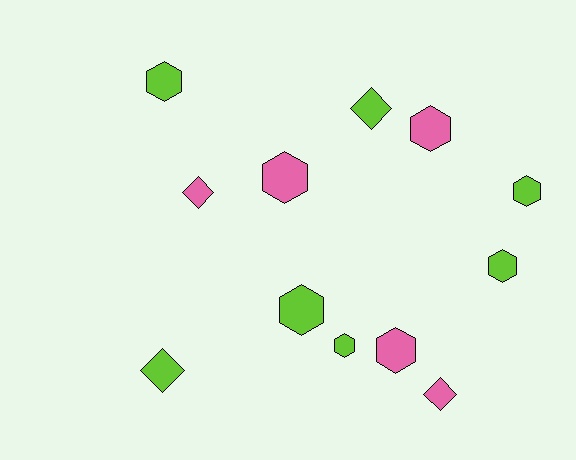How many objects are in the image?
There are 12 objects.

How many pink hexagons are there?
There are 3 pink hexagons.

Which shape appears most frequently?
Hexagon, with 8 objects.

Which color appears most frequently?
Lime, with 7 objects.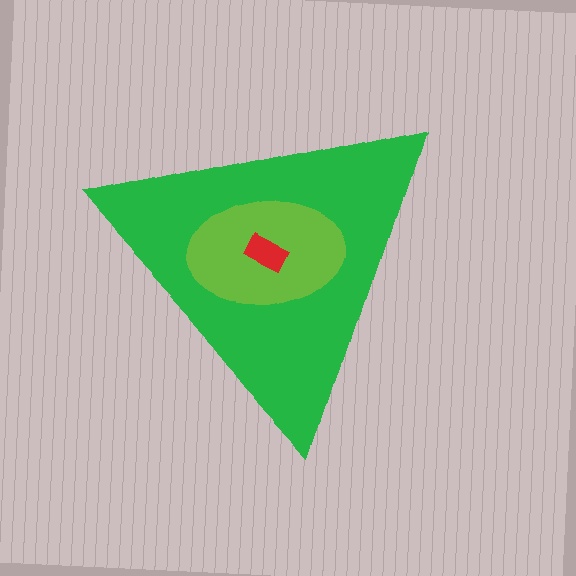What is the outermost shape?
The green triangle.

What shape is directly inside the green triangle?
The lime ellipse.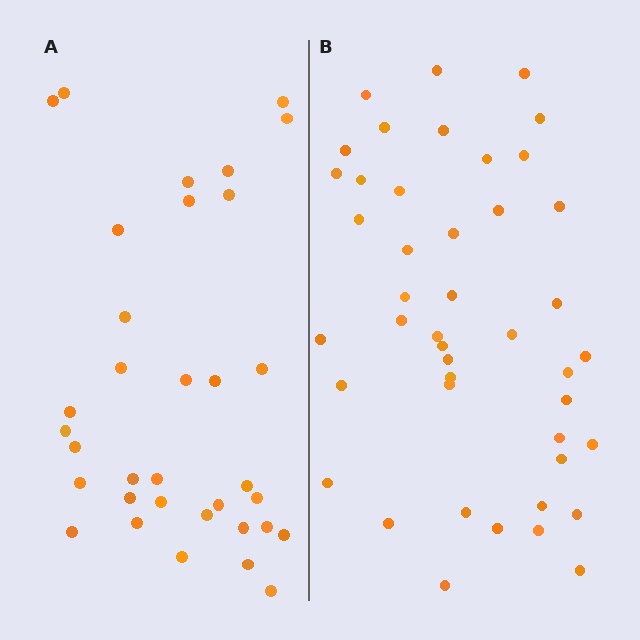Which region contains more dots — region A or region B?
Region B (the right region) has more dots.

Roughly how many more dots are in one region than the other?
Region B has roughly 10 or so more dots than region A.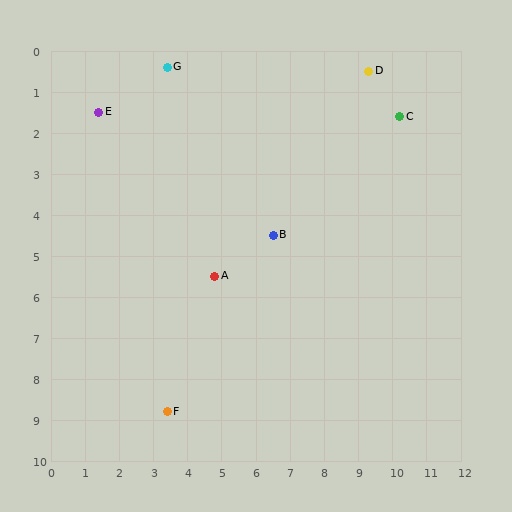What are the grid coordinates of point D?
Point D is at approximately (9.3, 0.5).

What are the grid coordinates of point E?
Point E is at approximately (1.4, 1.5).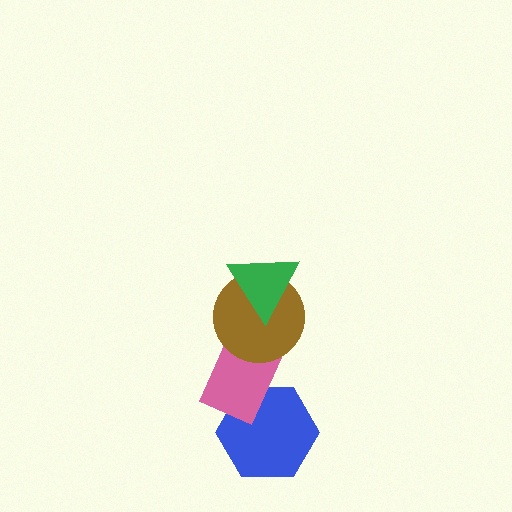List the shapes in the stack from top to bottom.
From top to bottom: the green triangle, the brown circle, the pink rectangle, the blue hexagon.